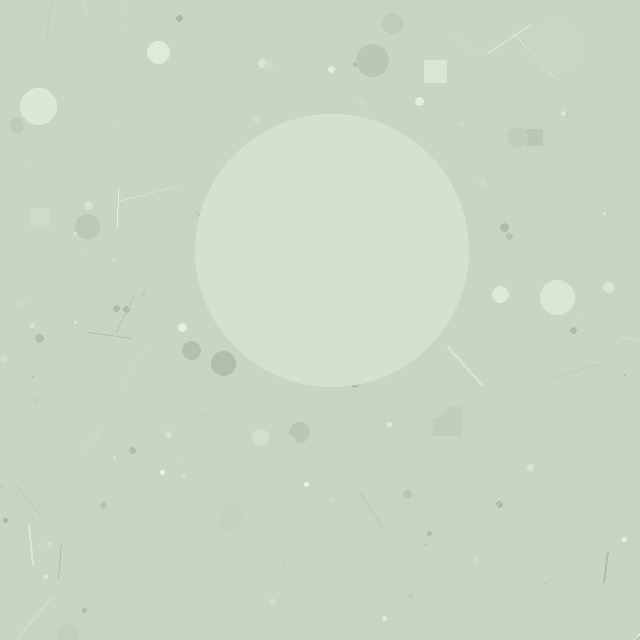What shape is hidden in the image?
A circle is hidden in the image.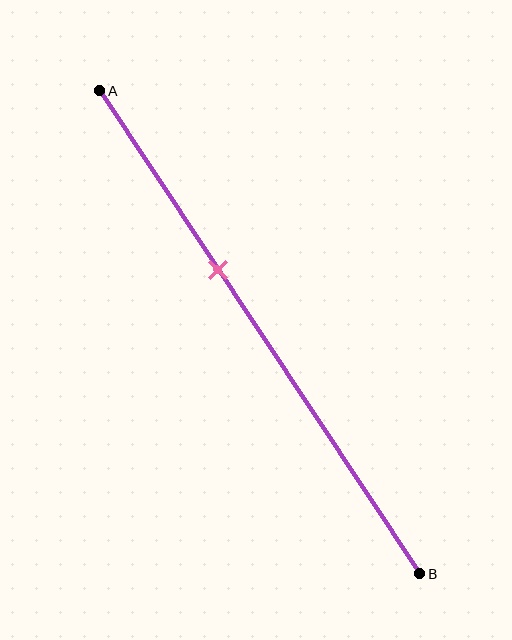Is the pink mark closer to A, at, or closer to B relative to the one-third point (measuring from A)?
The pink mark is closer to point B than the one-third point of segment AB.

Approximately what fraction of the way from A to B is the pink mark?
The pink mark is approximately 35% of the way from A to B.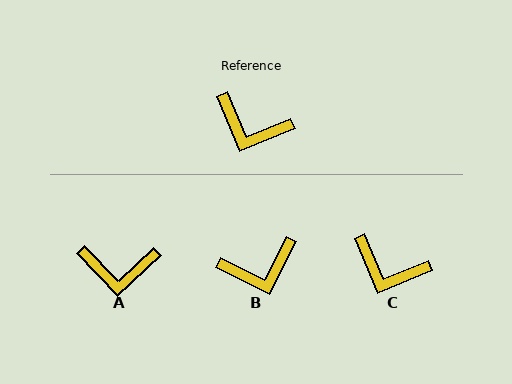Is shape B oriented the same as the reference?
No, it is off by about 40 degrees.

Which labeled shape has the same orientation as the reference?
C.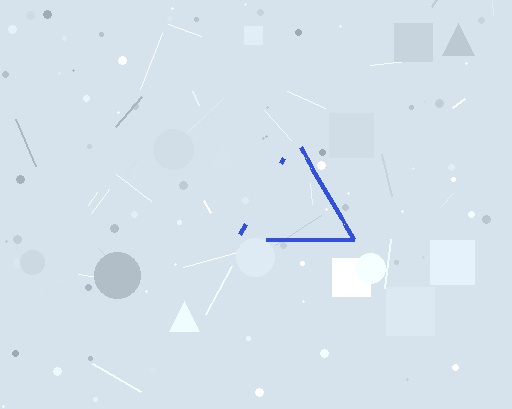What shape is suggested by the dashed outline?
The dashed outline suggests a triangle.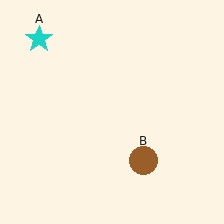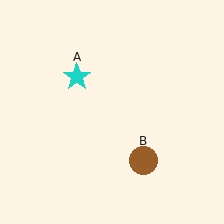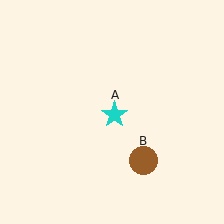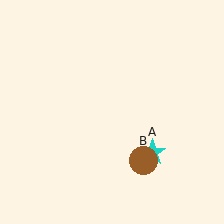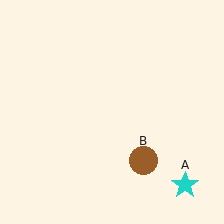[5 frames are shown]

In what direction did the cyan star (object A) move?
The cyan star (object A) moved down and to the right.